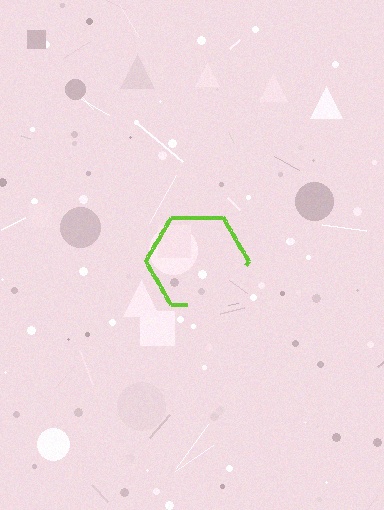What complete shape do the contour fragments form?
The contour fragments form a hexagon.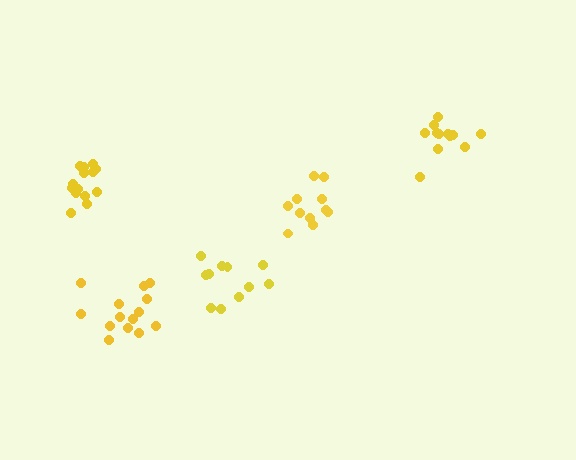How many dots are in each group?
Group 1: 11 dots, Group 2: 11 dots, Group 3: 14 dots, Group 4: 14 dots, Group 5: 12 dots (62 total).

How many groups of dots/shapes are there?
There are 5 groups.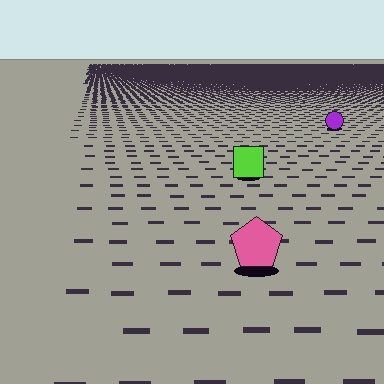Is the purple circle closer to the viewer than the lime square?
No. The lime square is closer — you can tell from the texture gradient: the ground texture is coarser near it.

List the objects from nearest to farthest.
From nearest to farthest: the pink pentagon, the lime square, the purple circle.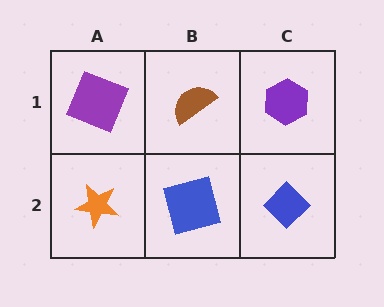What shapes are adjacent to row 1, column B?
A blue square (row 2, column B), a purple square (row 1, column A), a purple hexagon (row 1, column C).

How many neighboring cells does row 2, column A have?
2.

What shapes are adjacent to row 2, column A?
A purple square (row 1, column A), a blue square (row 2, column B).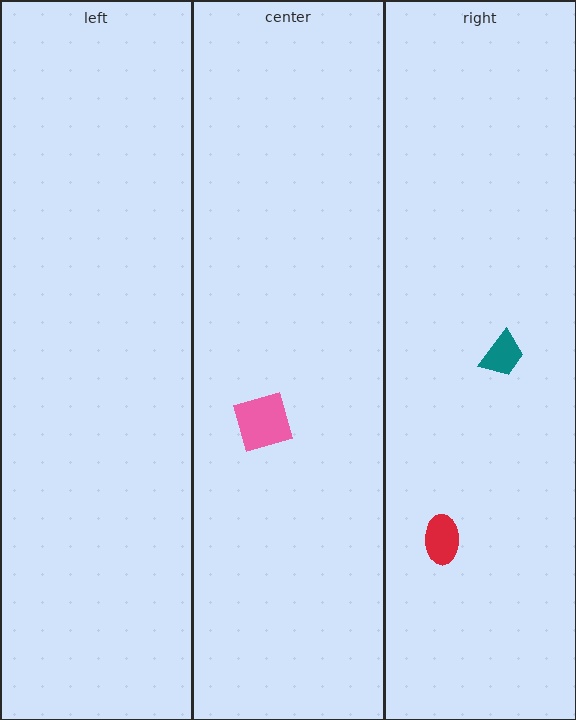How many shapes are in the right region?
2.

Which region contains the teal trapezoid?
The right region.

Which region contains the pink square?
The center region.